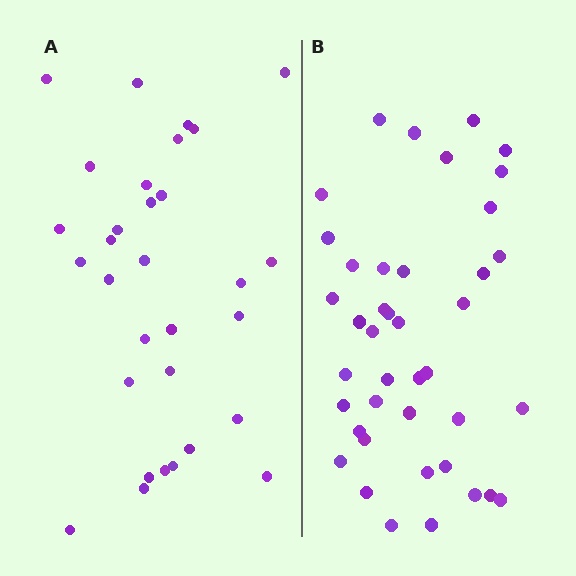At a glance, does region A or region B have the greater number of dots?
Region B (the right region) has more dots.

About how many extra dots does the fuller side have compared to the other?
Region B has roughly 10 or so more dots than region A.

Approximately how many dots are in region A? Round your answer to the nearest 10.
About 30 dots. (The exact count is 31, which rounds to 30.)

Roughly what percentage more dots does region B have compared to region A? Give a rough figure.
About 30% more.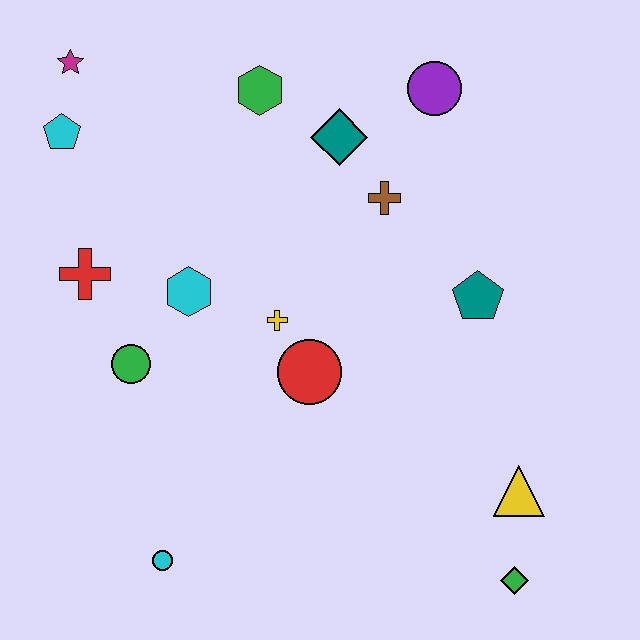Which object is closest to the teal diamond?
The brown cross is closest to the teal diamond.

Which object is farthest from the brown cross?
The cyan circle is farthest from the brown cross.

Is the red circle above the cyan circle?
Yes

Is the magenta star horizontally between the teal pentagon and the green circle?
No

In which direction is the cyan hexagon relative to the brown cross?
The cyan hexagon is to the left of the brown cross.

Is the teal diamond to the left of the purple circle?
Yes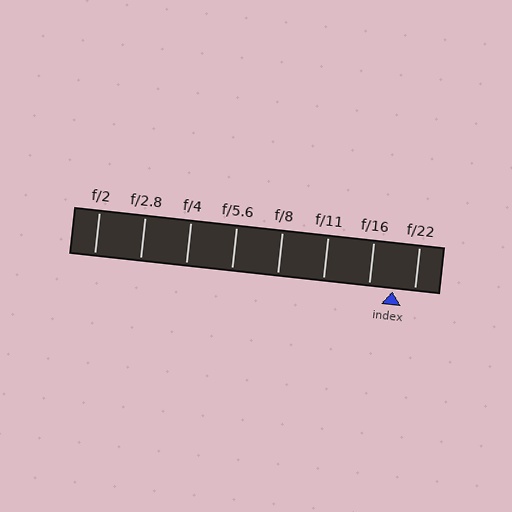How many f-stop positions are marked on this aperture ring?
There are 8 f-stop positions marked.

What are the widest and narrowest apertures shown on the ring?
The widest aperture shown is f/2 and the narrowest is f/22.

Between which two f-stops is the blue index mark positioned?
The index mark is between f/16 and f/22.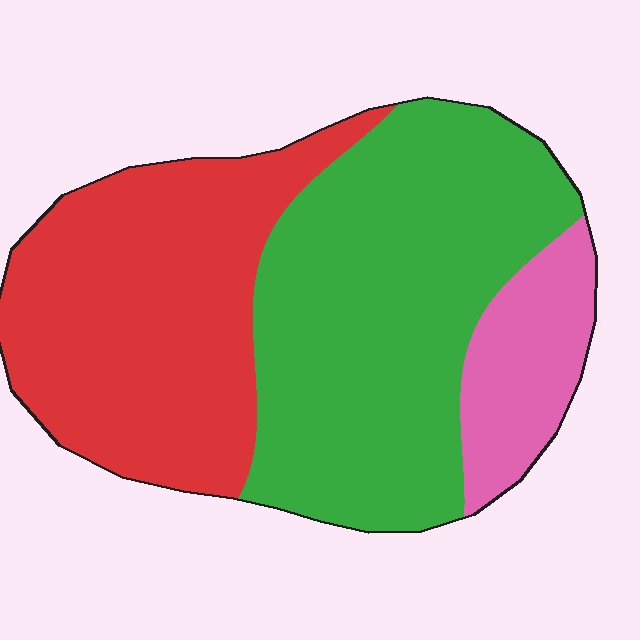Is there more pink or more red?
Red.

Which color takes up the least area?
Pink, at roughly 15%.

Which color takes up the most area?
Green, at roughly 50%.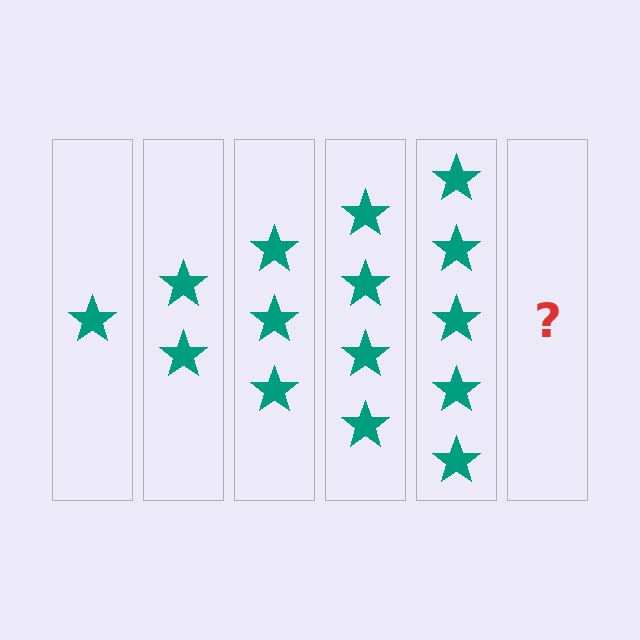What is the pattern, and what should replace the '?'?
The pattern is that each step adds one more star. The '?' should be 6 stars.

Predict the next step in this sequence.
The next step is 6 stars.